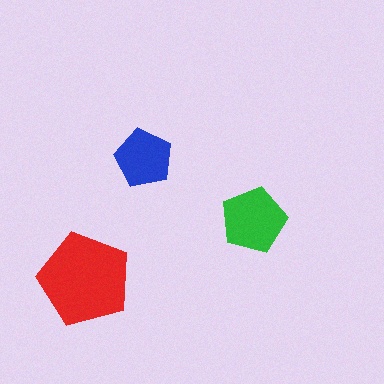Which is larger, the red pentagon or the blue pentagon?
The red one.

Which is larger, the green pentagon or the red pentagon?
The red one.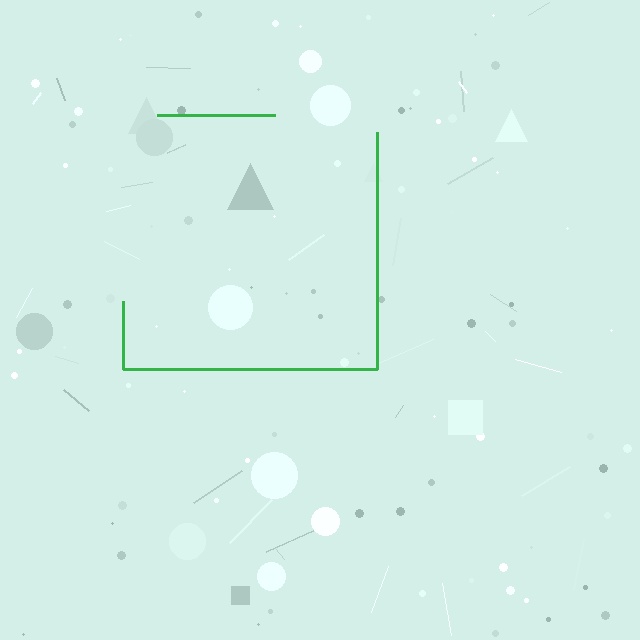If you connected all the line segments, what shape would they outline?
They would outline a square.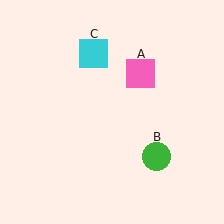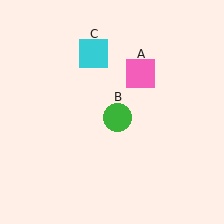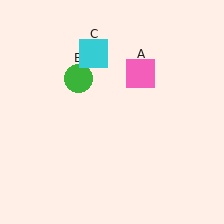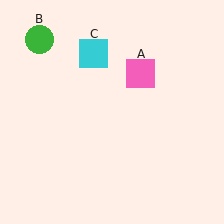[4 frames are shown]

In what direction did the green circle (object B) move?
The green circle (object B) moved up and to the left.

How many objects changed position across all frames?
1 object changed position: green circle (object B).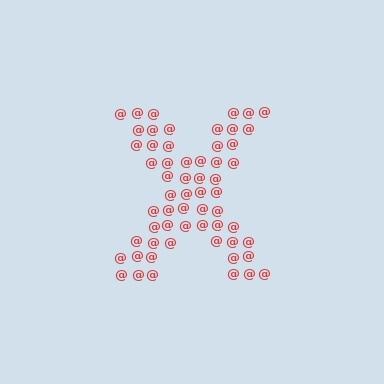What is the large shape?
The large shape is the letter X.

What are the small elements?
The small elements are at signs.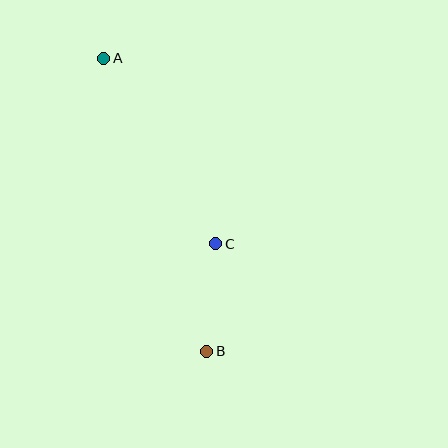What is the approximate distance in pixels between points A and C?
The distance between A and C is approximately 217 pixels.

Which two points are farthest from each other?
Points A and B are farthest from each other.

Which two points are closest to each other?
Points B and C are closest to each other.